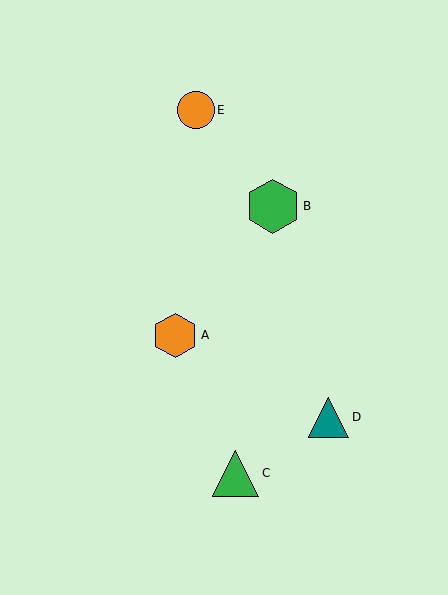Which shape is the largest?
The green hexagon (labeled B) is the largest.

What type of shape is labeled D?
Shape D is a teal triangle.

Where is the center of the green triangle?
The center of the green triangle is at (236, 473).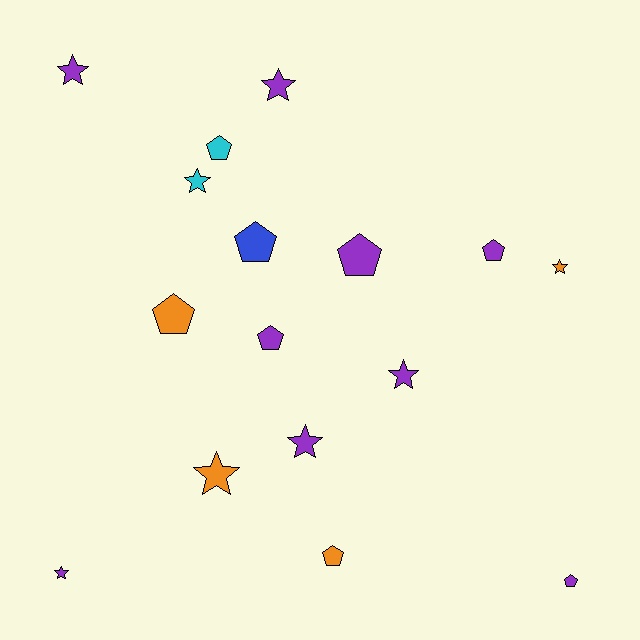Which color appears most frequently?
Purple, with 9 objects.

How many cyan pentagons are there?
There is 1 cyan pentagon.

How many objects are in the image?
There are 16 objects.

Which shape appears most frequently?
Pentagon, with 8 objects.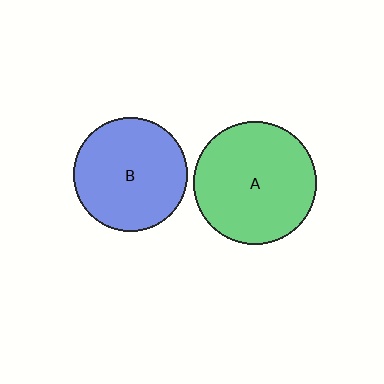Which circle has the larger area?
Circle A (green).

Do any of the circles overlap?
No, none of the circles overlap.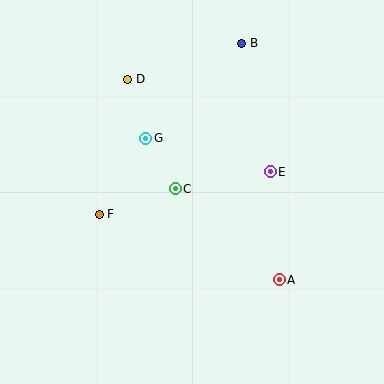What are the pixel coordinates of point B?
Point B is at (242, 43).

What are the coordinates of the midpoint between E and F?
The midpoint between E and F is at (185, 193).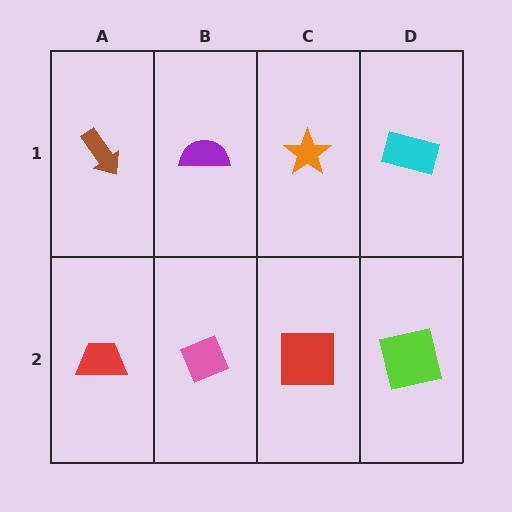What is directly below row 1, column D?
A lime square.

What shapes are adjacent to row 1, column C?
A red square (row 2, column C), a purple semicircle (row 1, column B), a cyan rectangle (row 1, column D).